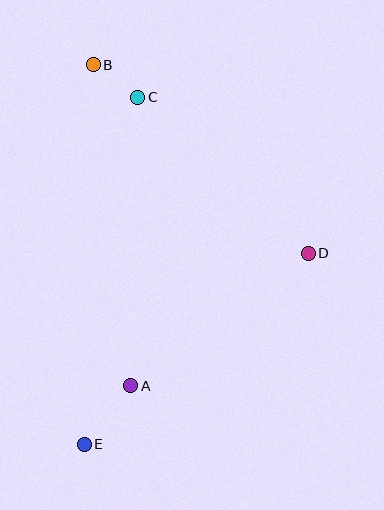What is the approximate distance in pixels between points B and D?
The distance between B and D is approximately 286 pixels.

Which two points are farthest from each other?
Points B and E are farthest from each other.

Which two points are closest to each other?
Points B and C are closest to each other.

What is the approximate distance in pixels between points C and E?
The distance between C and E is approximately 351 pixels.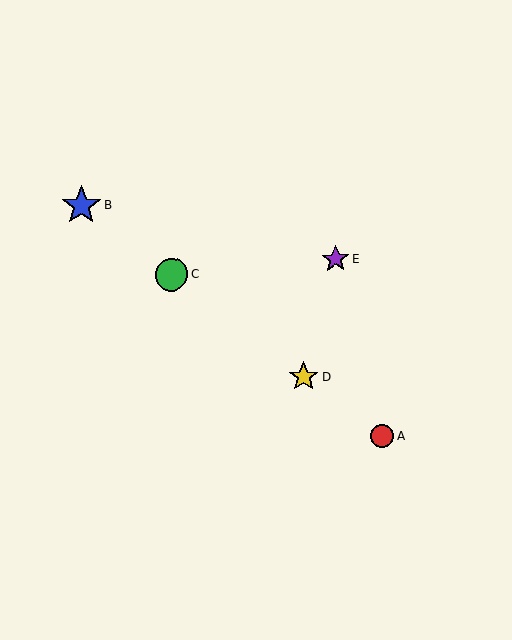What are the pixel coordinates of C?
Object C is at (171, 274).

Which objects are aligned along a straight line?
Objects A, B, C, D are aligned along a straight line.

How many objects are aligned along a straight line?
4 objects (A, B, C, D) are aligned along a straight line.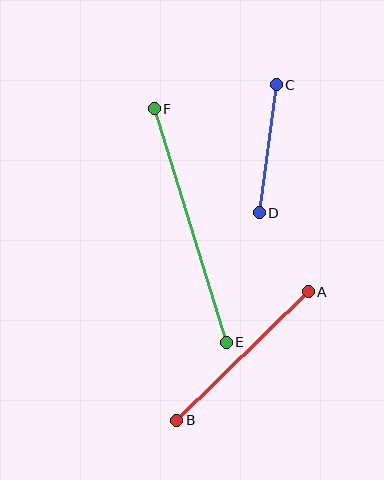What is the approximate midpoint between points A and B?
The midpoint is at approximately (242, 356) pixels.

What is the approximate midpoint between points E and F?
The midpoint is at approximately (190, 226) pixels.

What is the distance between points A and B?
The distance is approximately 184 pixels.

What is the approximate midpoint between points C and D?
The midpoint is at approximately (268, 149) pixels.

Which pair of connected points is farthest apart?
Points E and F are farthest apart.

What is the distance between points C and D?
The distance is approximately 129 pixels.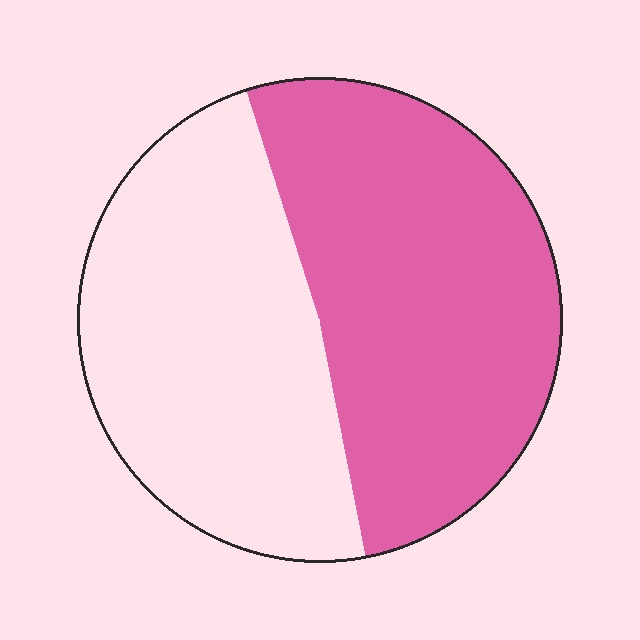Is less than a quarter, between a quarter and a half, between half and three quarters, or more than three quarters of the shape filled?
Between half and three quarters.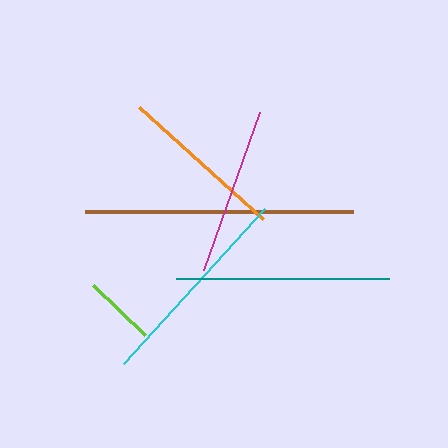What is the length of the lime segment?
The lime segment is approximately 72 pixels long.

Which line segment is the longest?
The brown line is the longest at approximately 268 pixels.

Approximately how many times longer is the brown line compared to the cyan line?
The brown line is approximately 1.3 times the length of the cyan line.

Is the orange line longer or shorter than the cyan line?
The cyan line is longer than the orange line.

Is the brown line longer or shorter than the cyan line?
The brown line is longer than the cyan line.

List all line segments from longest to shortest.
From longest to shortest: brown, teal, cyan, magenta, orange, lime.